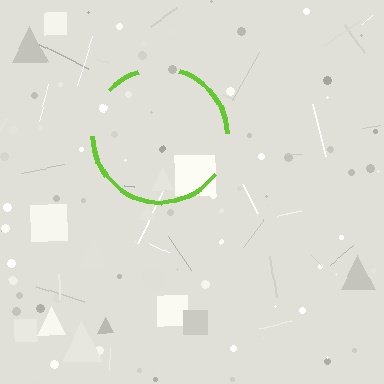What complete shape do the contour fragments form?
The contour fragments form a circle.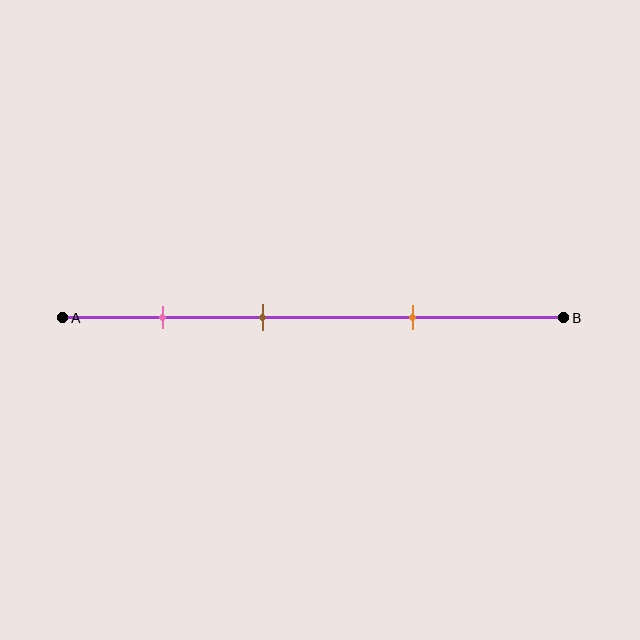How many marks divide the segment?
There are 3 marks dividing the segment.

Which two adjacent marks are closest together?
The pink and brown marks are the closest adjacent pair.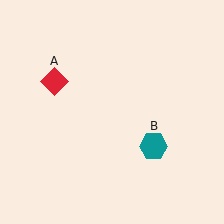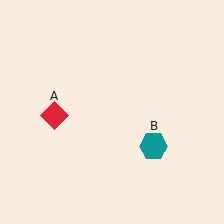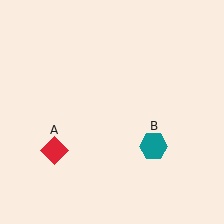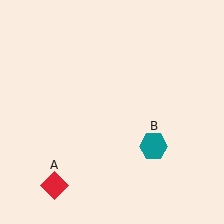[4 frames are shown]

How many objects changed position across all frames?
1 object changed position: red diamond (object A).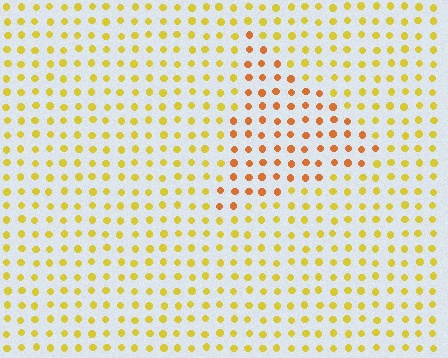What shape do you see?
I see a triangle.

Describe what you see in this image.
The image is filled with small yellow elements in a uniform arrangement. A triangle-shaped region is visible where the elements are tinted to a slightly different hue, forming a subtle color boundary.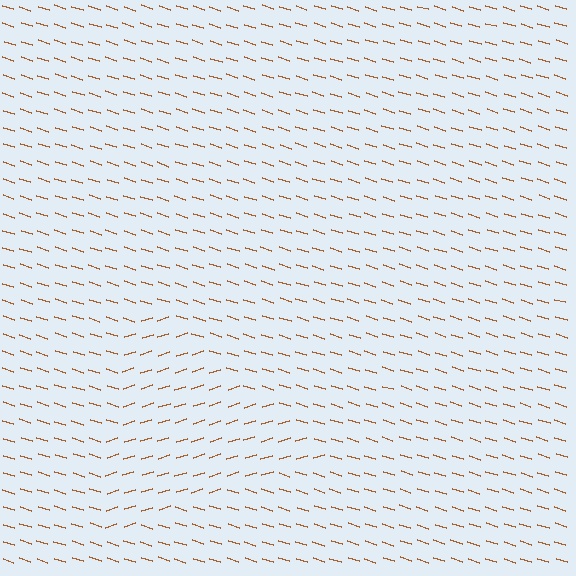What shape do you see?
I see a triangle.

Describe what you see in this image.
The image is filled with small brown line segments. A triangle region in the image has lines oriented differently from the surrounding lines, creating a visible texture boundary.